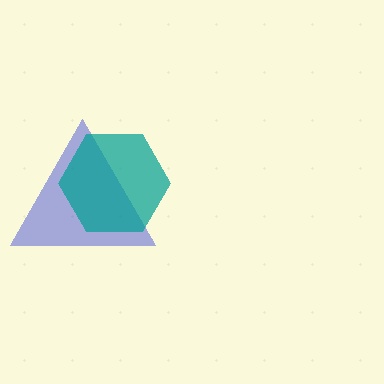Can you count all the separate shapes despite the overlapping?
Yes, there are 2 separate shapes.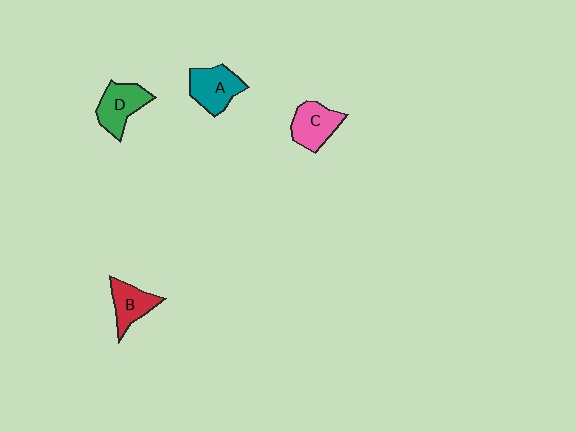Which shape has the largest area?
Shape A (teal).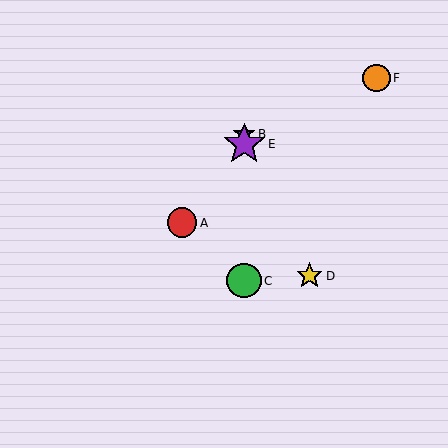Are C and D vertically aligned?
No, C is at x≈244 and D is at x≈310.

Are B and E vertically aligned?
Yes, both are at x≈244.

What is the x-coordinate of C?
Object C is at x≈244.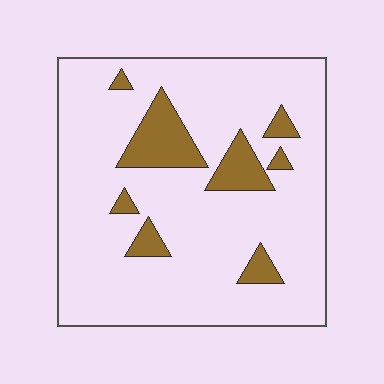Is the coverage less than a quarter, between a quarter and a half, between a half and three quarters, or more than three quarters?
Less than a quarter.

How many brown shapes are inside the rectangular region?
8.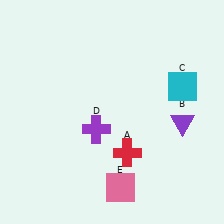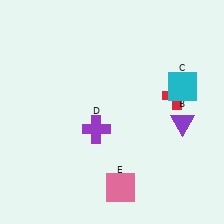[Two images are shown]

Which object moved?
The red cross (A) moved up.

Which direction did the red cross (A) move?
The red cross (A) moved up.